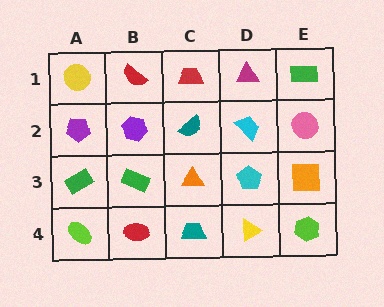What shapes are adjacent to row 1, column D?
A cyan trapezoid (row 2, column D), a red trapezoid (row 1, column C), a green rectangle (row 1, column E).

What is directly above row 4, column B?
A green rectangle.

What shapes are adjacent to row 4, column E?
An orange square (row 3, column E), a yellow triangle (row 4, column D).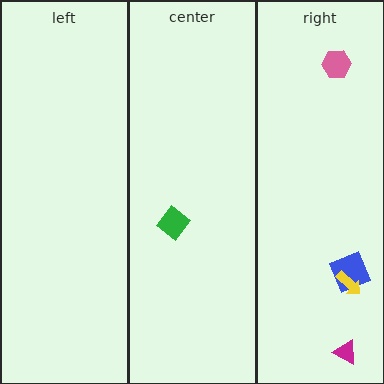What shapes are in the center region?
The green diamond.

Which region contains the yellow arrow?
The right region.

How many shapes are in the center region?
1.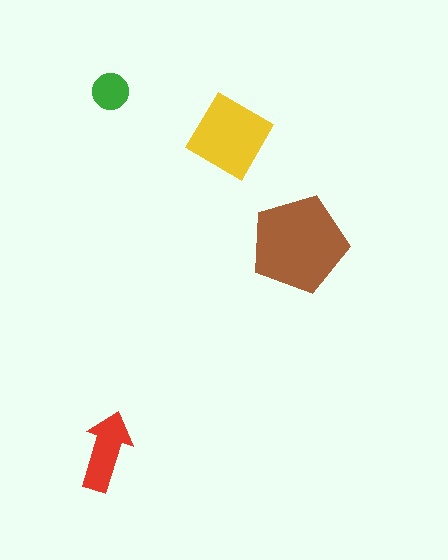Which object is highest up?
The green circle is topmost.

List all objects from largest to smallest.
The brown pentagon, the yellow diamond, the red arrow, the green circle.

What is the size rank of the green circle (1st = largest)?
4th.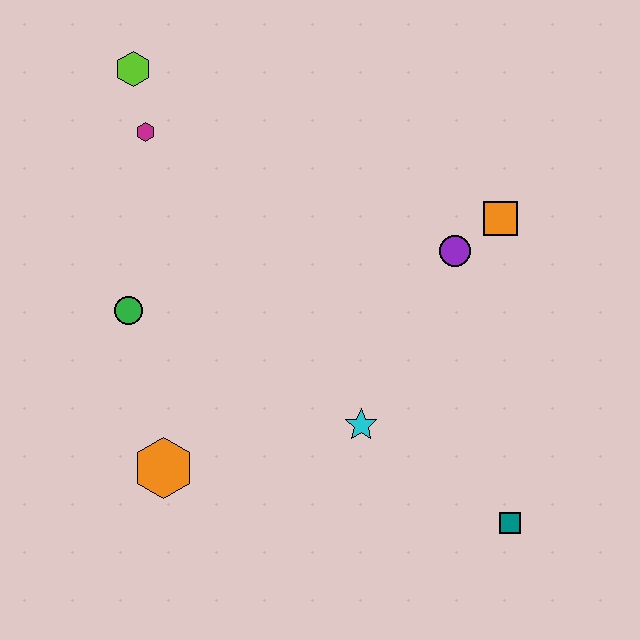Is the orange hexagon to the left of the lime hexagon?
No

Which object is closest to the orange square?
The purple circle is closest to the orange square.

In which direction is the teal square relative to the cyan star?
The teal square is to the right of the cyan star.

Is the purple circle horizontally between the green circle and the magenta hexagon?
No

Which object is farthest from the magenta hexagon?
The teal square is farthest from the magenta hexagon.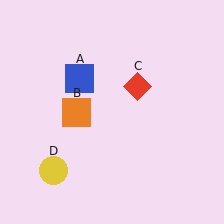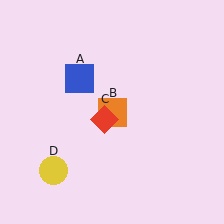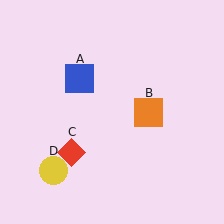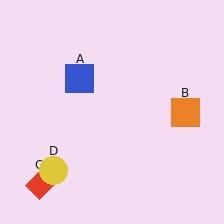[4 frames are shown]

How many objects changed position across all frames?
2 objects changed position: orange square (object B), red diamond (object C).